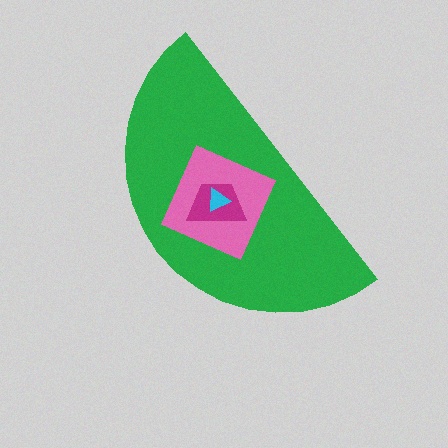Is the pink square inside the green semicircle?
Yes.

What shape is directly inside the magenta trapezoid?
The cyan triangle.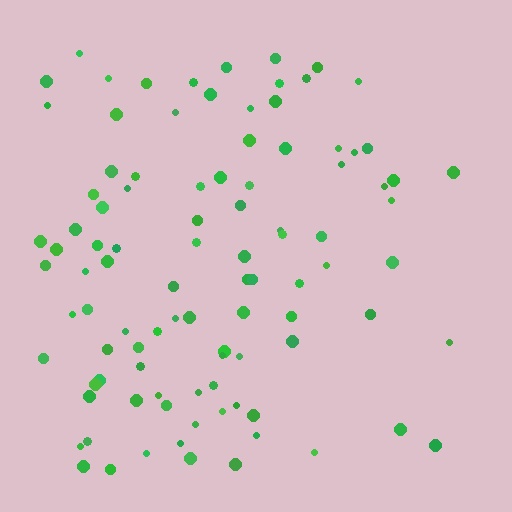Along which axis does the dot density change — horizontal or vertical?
Horizontal.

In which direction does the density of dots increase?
From right to left, with the left side densest.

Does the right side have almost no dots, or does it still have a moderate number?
Still a moderate number, just noticeably fewer than the left.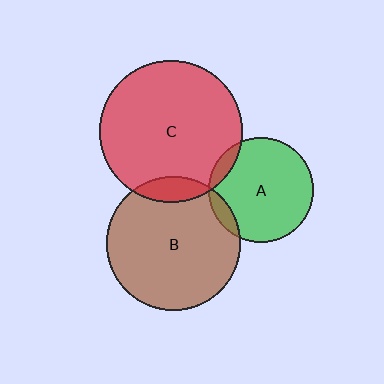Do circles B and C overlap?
Yes.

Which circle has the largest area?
Circle C (red).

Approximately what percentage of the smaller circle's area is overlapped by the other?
Approximately 10%.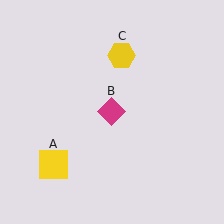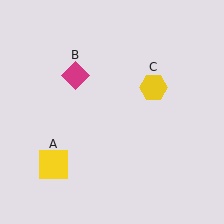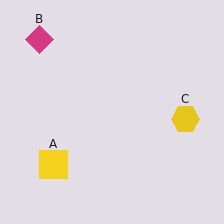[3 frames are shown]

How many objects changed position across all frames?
2 objects changed position: magenta diamond (object B), yellow hexagon (object C).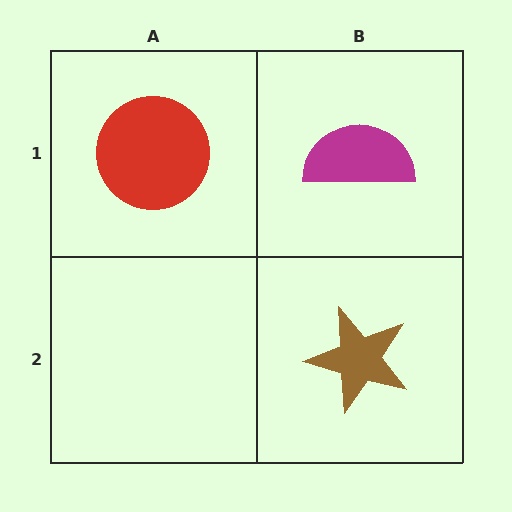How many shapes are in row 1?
2 shapes.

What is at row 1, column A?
A red circle.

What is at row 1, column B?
A magenta semicircle.